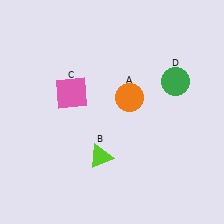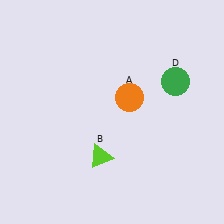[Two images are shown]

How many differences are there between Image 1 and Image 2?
There is 1 difference between the two images.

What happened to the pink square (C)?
The pink square (C) was removed in Image 2. It was in the top-left area of Image 1.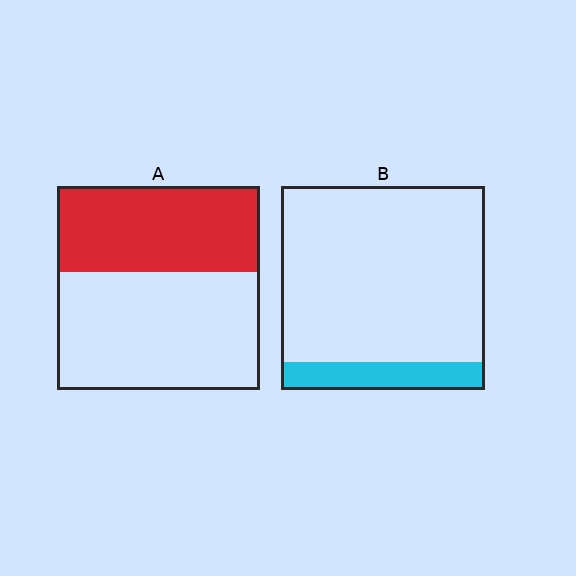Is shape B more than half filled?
No.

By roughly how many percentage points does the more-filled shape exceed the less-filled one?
By roughly 30 percentage points (A over B).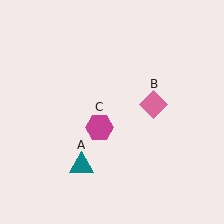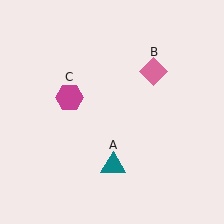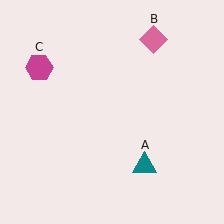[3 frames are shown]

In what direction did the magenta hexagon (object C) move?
The magenta hexagon (object C) moved up and to the left.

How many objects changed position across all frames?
3 objects changed position: teal triangle (object A), pink diamond (object B), magenta hexagon (object C).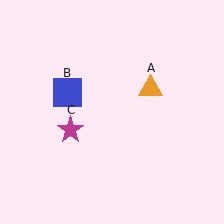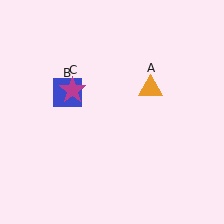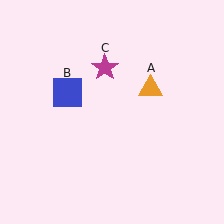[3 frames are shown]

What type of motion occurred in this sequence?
The magenta star (object C) rotated clockwise around the center of the scene.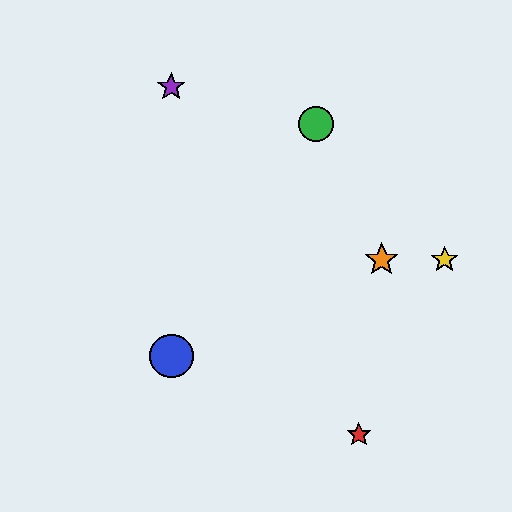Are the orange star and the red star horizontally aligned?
No, the orange star is at y≈260 and the red star is at y≈435.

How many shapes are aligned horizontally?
2 shapes (the yellow star, the orange star) are aligned horizontally.